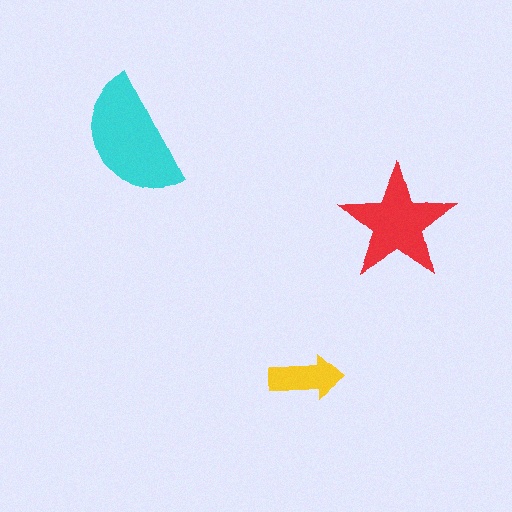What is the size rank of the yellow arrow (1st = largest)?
3rd.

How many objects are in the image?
There are 3 objects in the image.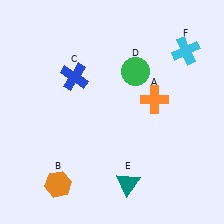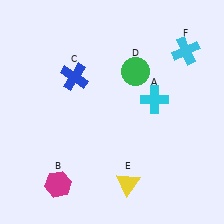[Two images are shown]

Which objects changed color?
A changed from orange to cyan. B changed from orange to magenta. E changed from teal to yellow.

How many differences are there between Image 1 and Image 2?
There are 3 differences between the two images.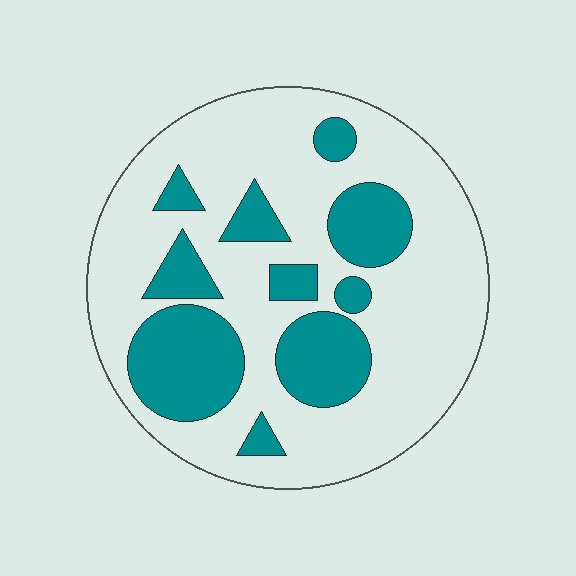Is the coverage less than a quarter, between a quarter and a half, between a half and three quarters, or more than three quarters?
Between a quarter and a half.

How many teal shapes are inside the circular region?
10.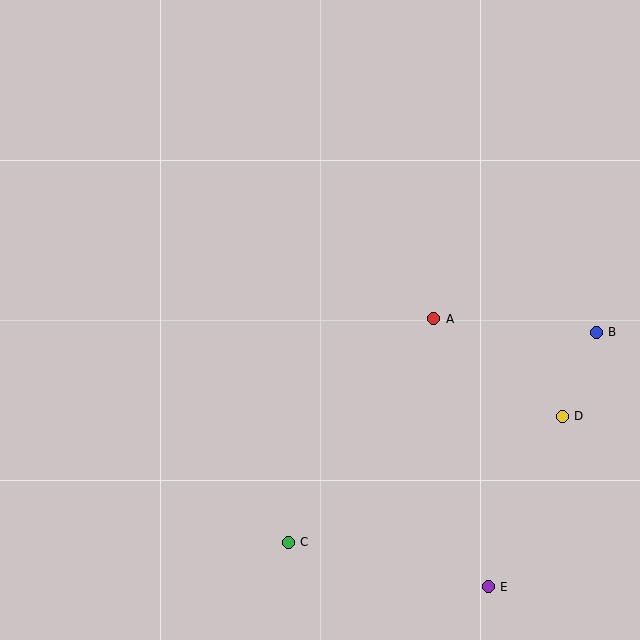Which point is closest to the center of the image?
Point A at (434, 319) is closest to the center.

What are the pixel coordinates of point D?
Point D is at (562, 416).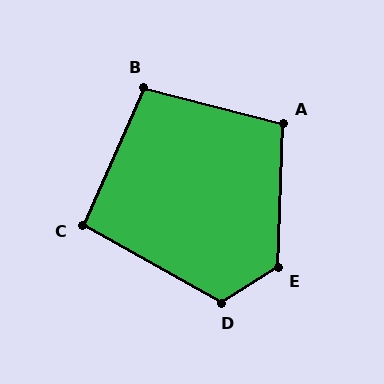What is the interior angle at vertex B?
Approximately 100 degrees (obtuse).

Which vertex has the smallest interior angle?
C, at approximately 95 degrees.